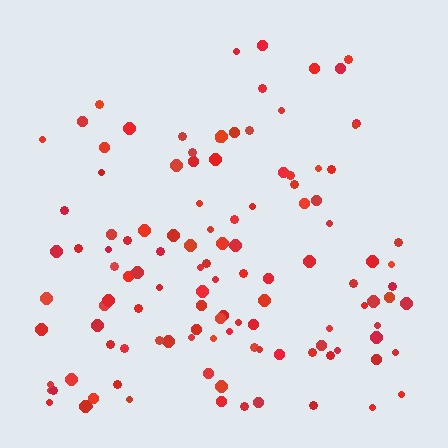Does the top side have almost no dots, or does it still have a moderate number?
Still a moderate number, just noticeably fewer than the bottom.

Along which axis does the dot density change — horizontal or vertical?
Vertical.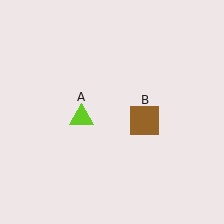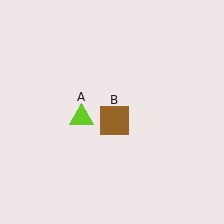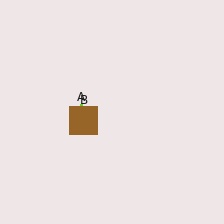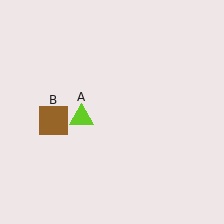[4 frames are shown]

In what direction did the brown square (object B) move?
The brown square (object B) moved left.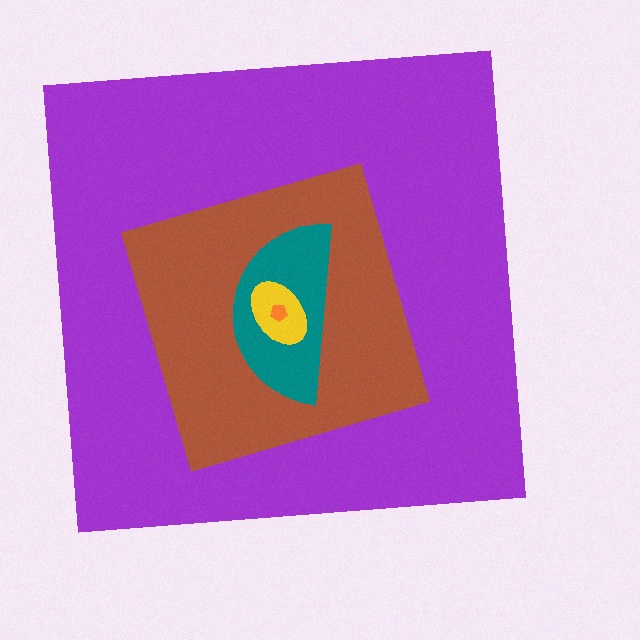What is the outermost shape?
The purple square.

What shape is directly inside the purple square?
The brown diamond.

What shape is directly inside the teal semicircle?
The yellow ellipse.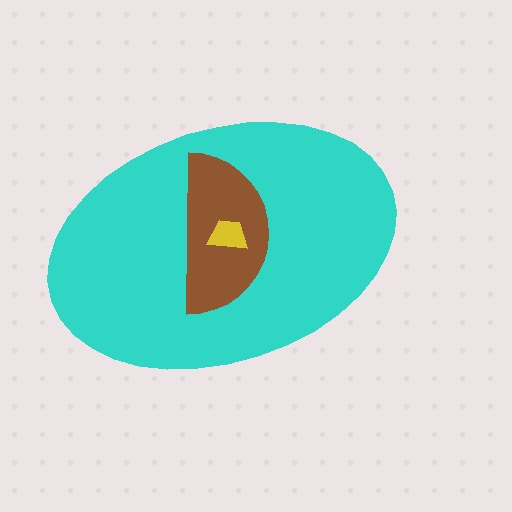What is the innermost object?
The yellow trapezoid.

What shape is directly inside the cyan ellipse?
The brown semicircle.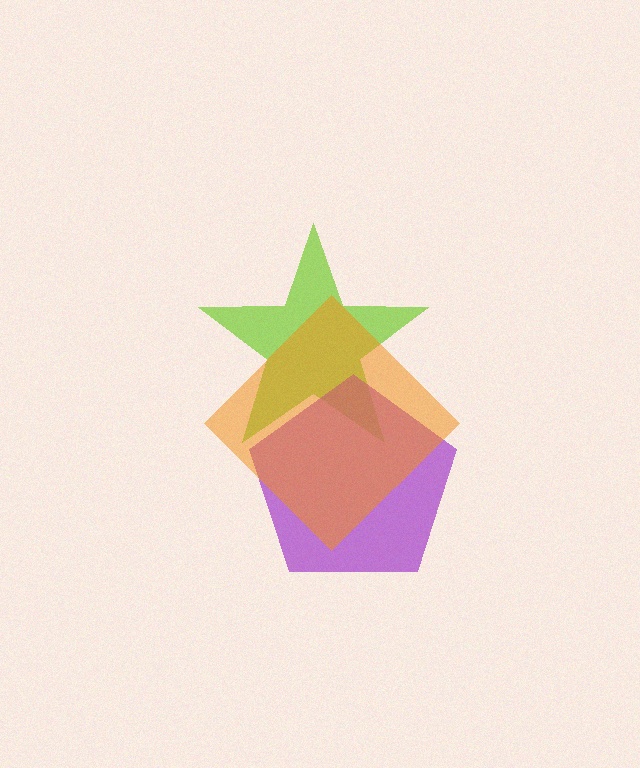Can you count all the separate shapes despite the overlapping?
Yes, there are 3 separate shapes.